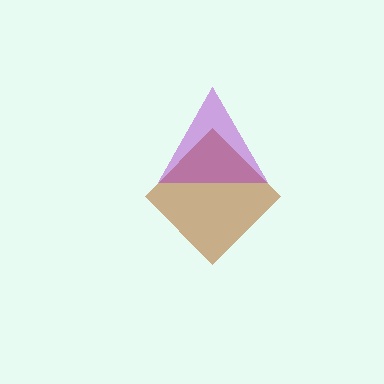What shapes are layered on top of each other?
The layered shapes are: a brown diamond, a purple triangle.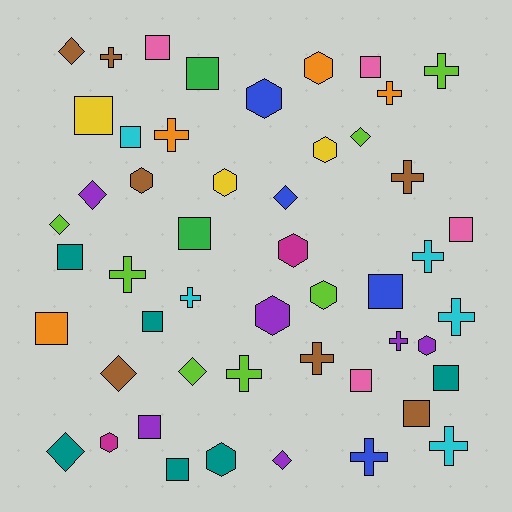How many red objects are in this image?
There are no red objects.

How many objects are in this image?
There are 50 objects.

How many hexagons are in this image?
There are 11 hexagons.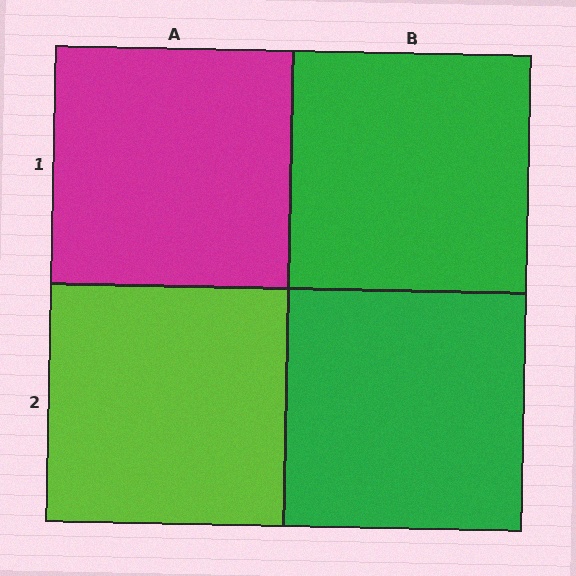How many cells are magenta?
1 cell is magenta.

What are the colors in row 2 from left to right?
Lime, green.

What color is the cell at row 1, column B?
Green.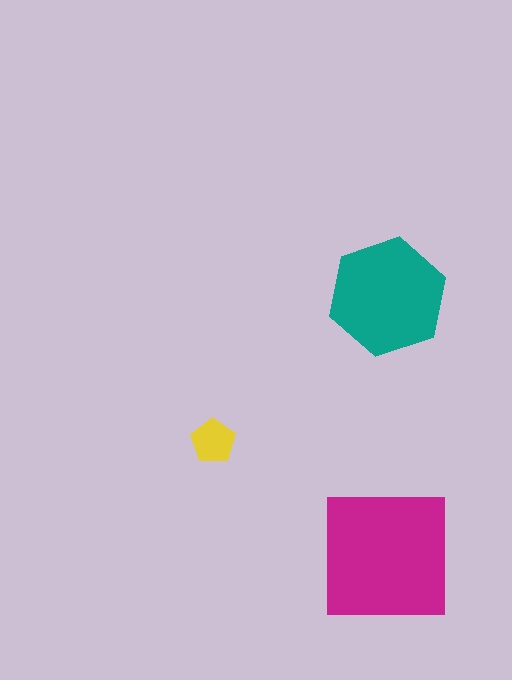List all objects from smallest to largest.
The yellow pentagon, the teal hexagon, the magenta square.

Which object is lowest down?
The magenta square is bottommost.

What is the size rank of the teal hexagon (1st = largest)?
2nd.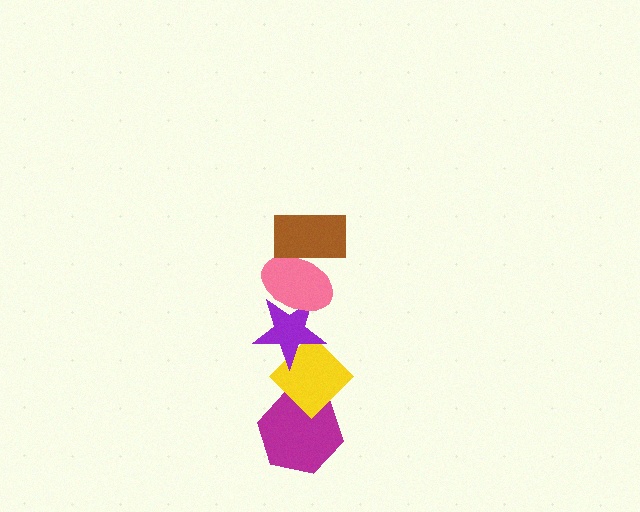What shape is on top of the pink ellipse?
The brown rectangle is on top of the pink ellipse.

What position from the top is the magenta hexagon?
The magenta hexagon is 5th from the top.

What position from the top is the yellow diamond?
The yellow diamond is 4th from the top.